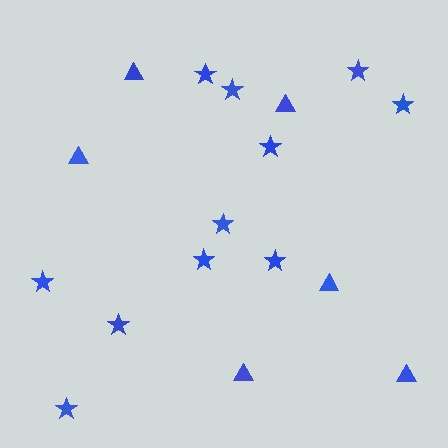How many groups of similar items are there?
There are 2 groups: one group of stars (11) and one group of triangles (6).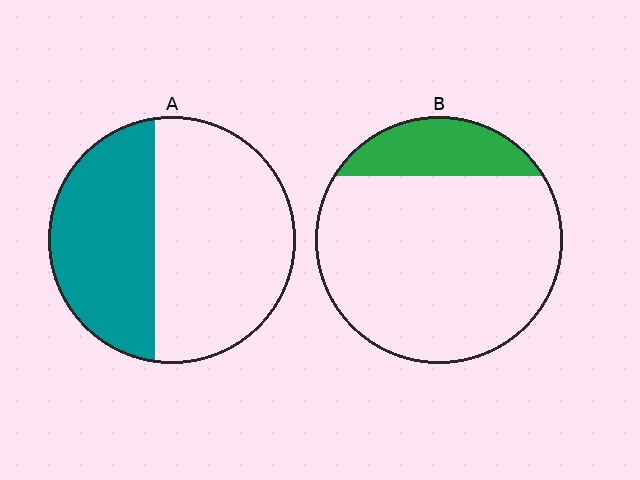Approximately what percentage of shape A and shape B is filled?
A is approximately 40% and B is approximately 20%.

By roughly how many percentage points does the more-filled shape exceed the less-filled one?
By roughly 25 percentage points (A over B).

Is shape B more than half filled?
No.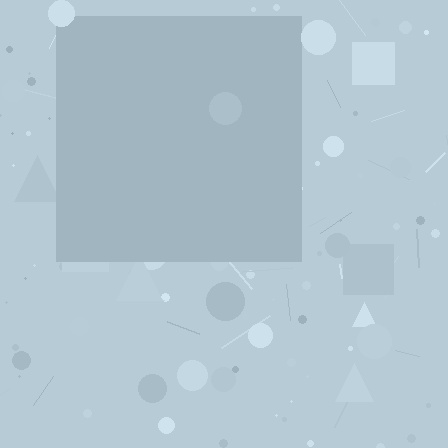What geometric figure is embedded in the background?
A square is embedded in the background.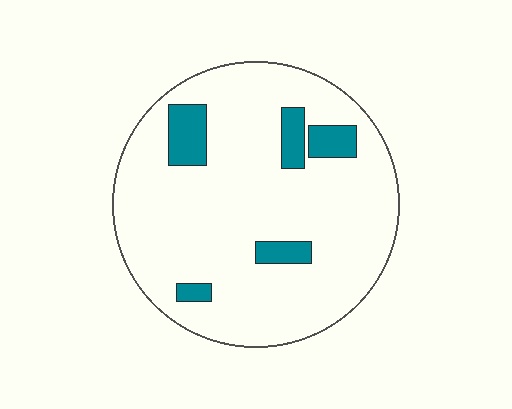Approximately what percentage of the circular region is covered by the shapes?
Approximately 10%.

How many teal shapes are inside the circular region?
5.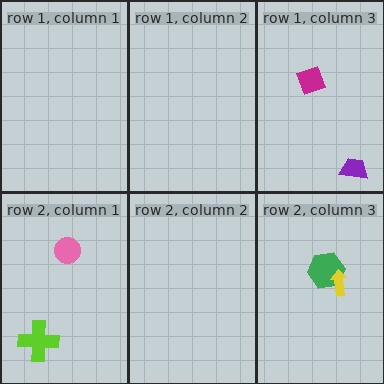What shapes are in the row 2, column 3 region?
The green hexagon, the yellow arrow.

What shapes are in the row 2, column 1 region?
The pink circle, the lime cross.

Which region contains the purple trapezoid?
The row 1, column 3 region.